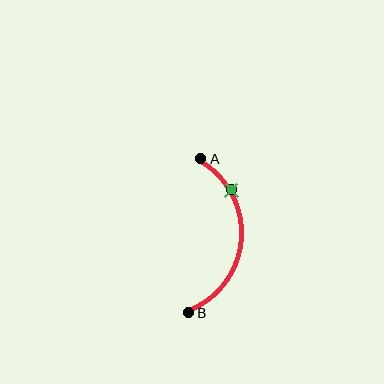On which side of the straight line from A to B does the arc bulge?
The arc bulges to the right of the straight line connecting A and B.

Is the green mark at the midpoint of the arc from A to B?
No. The green mark lies on the arc but is closer to endpoint A. The arc midpoint would be at the point on the curve equidistant along the arc from both A and B.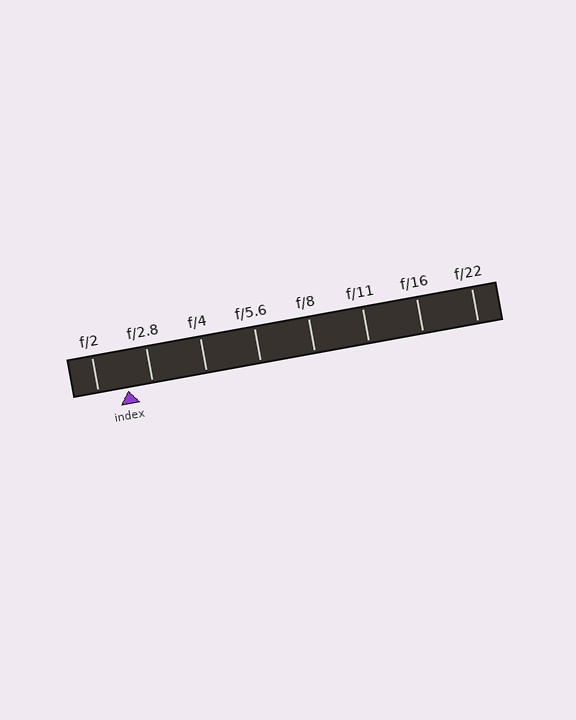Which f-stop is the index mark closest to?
The index mark is closest to f/2.8.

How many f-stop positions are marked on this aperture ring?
There are 8 f-stop positions marked.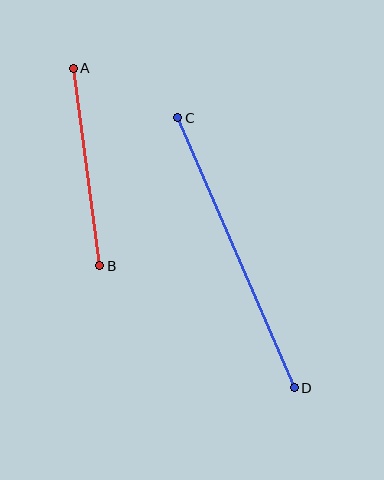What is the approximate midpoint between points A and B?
The midpoint is at approximately (87, 167) pixels.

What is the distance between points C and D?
The distance is approximately 294 pixels.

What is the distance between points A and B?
The distance is approximately 199 pixels.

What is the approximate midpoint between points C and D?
The midpoint is at approximately (236, 253) pixels.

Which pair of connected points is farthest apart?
Points C and D are farthest apart.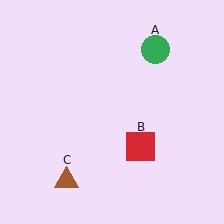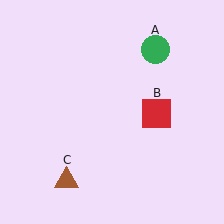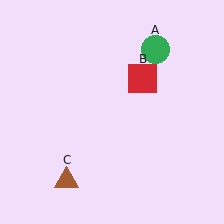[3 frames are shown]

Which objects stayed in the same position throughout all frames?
Green circle (object A) and brown triangle (object C) remained stationary.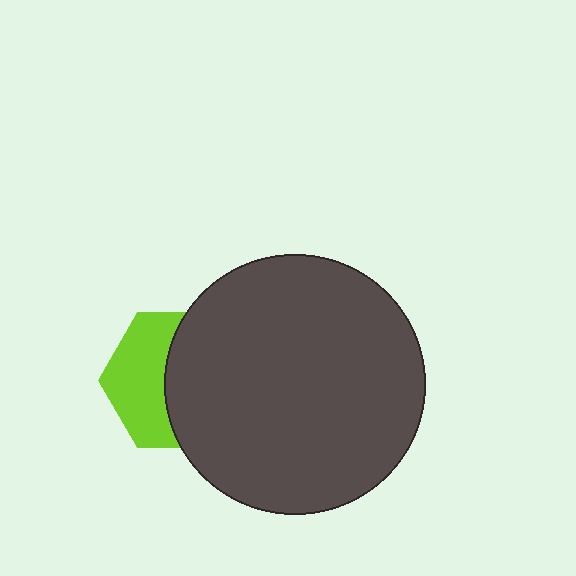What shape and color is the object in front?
The object in front is a dark gray circle.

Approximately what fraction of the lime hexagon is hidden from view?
Roughly 55% of the lime hexagon is hidden behind the dark gray circle.